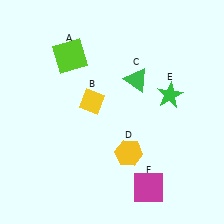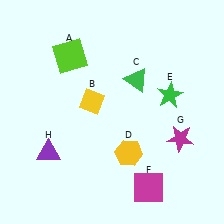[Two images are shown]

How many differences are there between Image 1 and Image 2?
There are 2 differences between the two images.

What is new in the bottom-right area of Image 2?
A magenta star (G) was added in the bottom-right area of Image 2.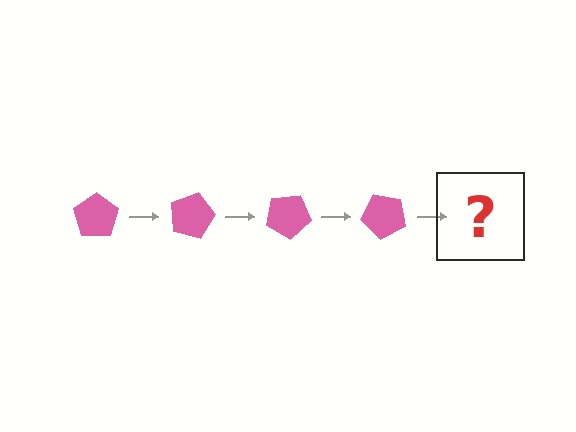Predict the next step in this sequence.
The next step is a pink pentagon rotated 60 degrees.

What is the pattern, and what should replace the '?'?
The pattern is that the pentagon rotates 15 degrees each step. The '?' should be a pink pentagon rotated 60 degrees.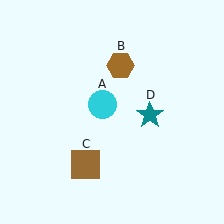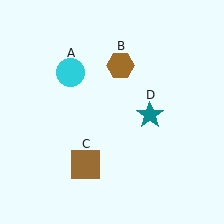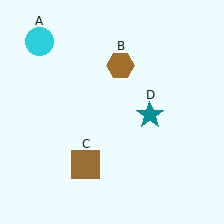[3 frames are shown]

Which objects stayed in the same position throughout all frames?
Brown hexagon (object B) and brown square (object C) and teal star (object D) remained stationary.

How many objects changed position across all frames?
1 object changed position: cyan circle (object A).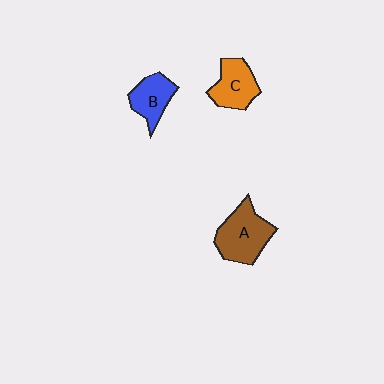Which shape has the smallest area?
Shape B (blue).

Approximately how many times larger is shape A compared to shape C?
Approximately 1.3 times.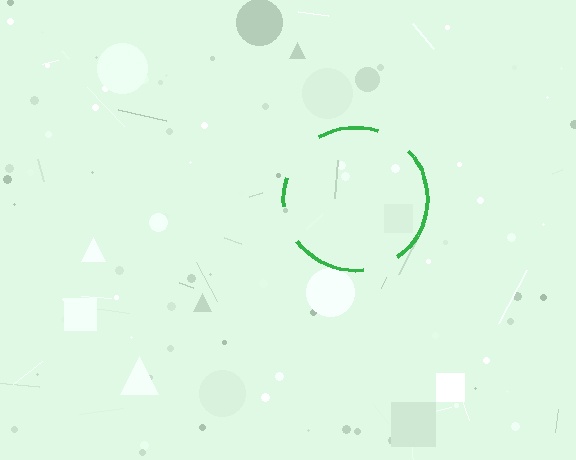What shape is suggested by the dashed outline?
The dashed outline suggests a circle.